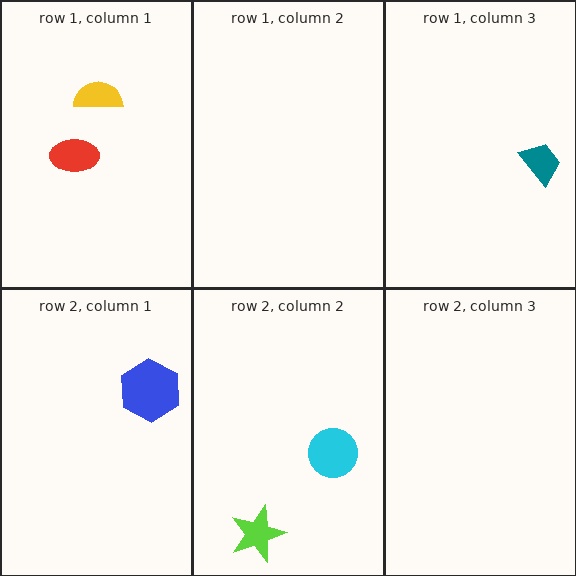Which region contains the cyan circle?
The row 2, column 2 region.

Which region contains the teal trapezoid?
The row 1, column 3 region.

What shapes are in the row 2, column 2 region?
The lime star, the cyan circle.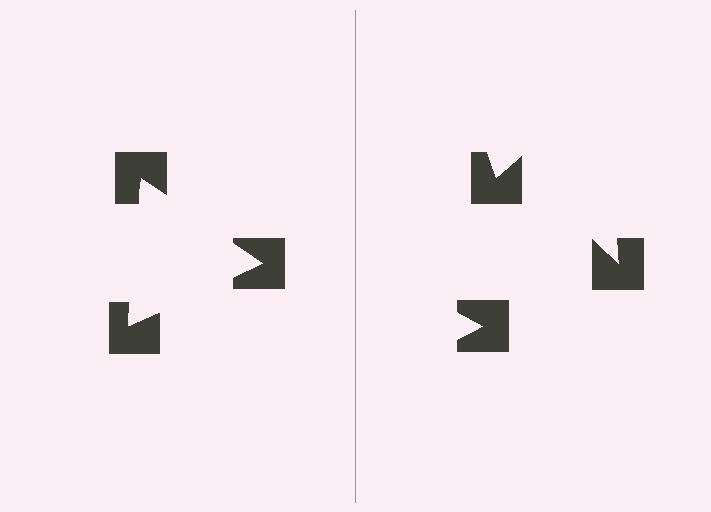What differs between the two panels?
The notched squares are positioned identically on both sides; only the wedge orientations differ. On the left they align to a triangle; on the right they are misaligned.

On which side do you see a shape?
An illusory triangle appears on the left side. On the right side the wedge cuts are rotated, so no coherent shape forms.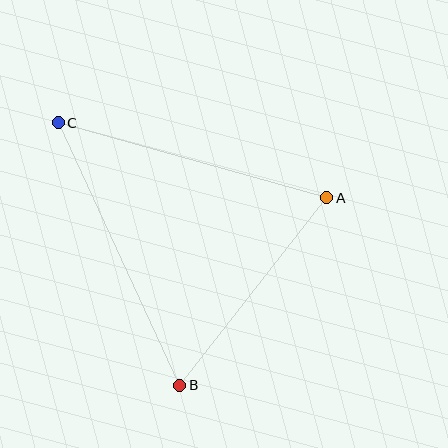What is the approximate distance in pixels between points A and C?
The distance between A and C is approximately 279 pixels.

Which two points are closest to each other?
Points A and B are closest to each other.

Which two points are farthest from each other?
Points B and C are farthest from each other.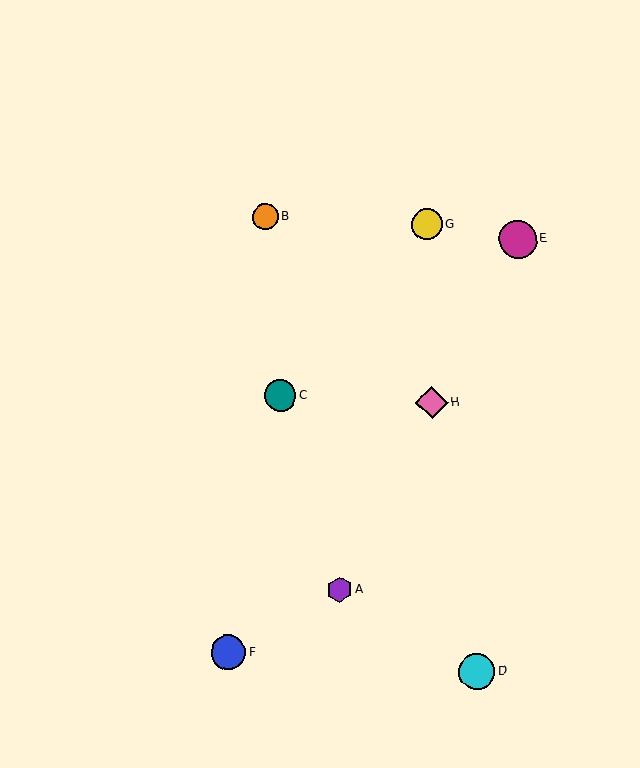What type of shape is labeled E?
Shape E is a magenta circle.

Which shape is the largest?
The magenta circle (labeled E) is the largest.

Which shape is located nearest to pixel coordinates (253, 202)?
The orange circle (labeled B) at (265, 217) is nearest to that location.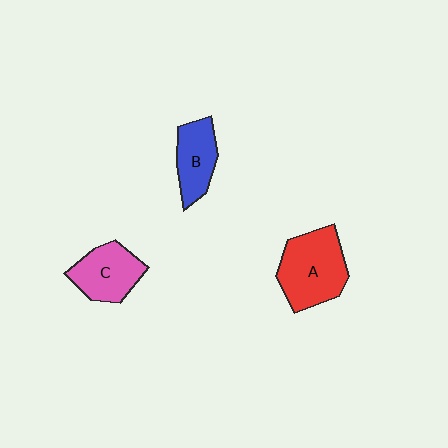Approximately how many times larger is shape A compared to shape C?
Approximately 1.4 times.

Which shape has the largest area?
Shape A (red).